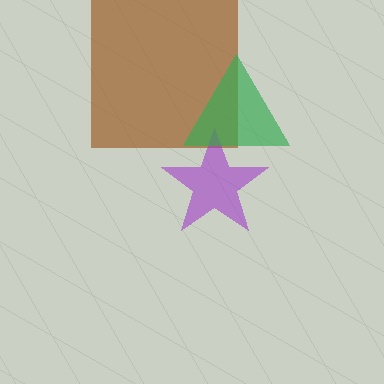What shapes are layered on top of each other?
The layered shapes are: a brown square, a purple star, a green triangle.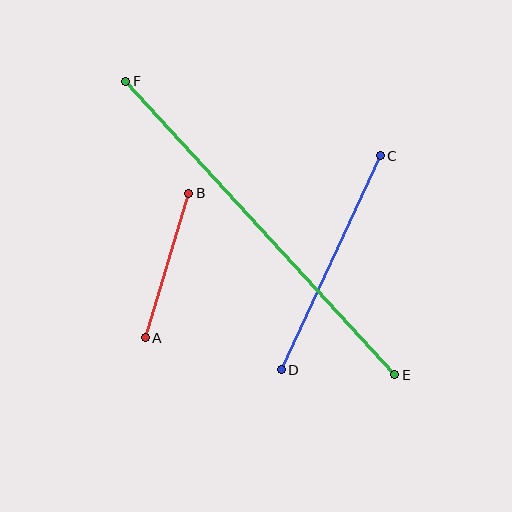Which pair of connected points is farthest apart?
Points E and F are farthest apart.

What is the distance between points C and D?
The distance is approximately 236 pixels.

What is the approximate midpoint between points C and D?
The midpoint is at approximately (331, 263) pixels.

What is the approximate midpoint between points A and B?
The midpoint is at approximately (167, 266) pixels.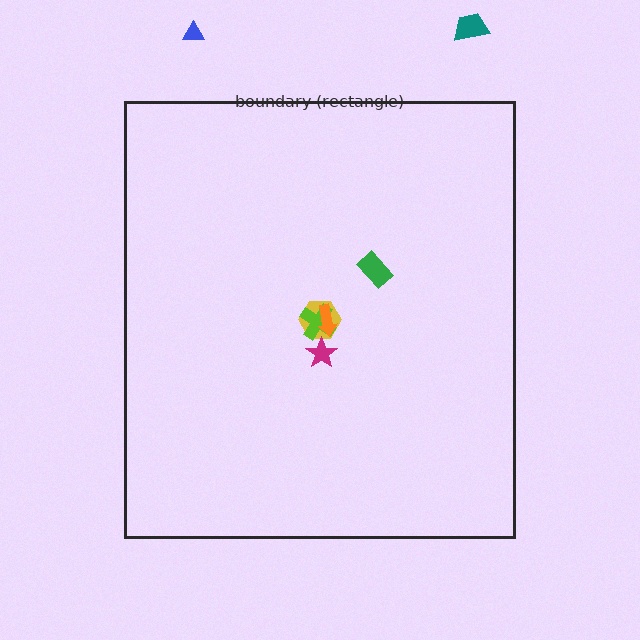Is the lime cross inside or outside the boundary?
Inside.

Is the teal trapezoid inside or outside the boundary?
Outside.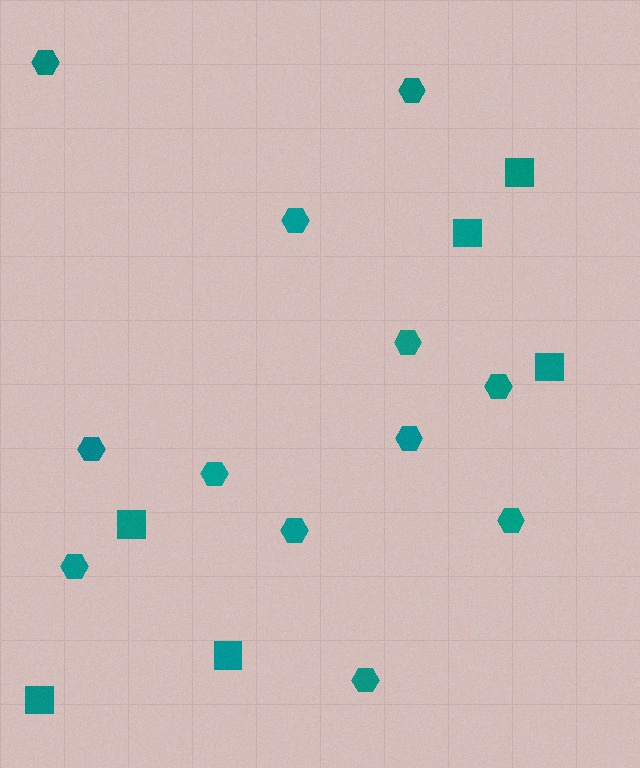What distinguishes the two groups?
There are 2 groups: one group of squares (6) and one group of hexagons (12).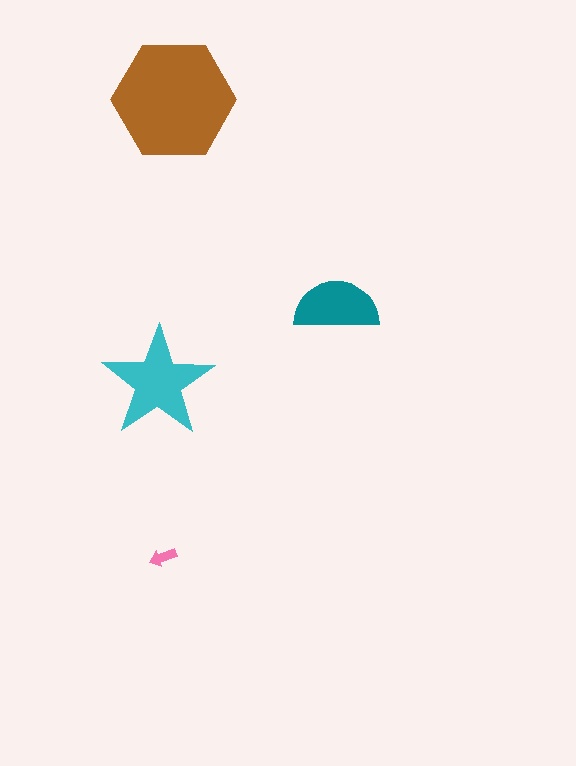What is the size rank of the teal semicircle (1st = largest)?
3rd.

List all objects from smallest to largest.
The pink arrow, the teal semicircle, the cyan star, the brown hexagon.